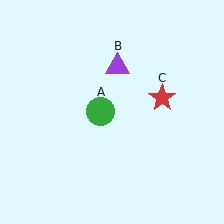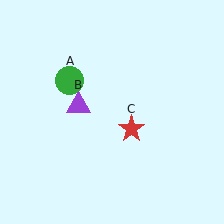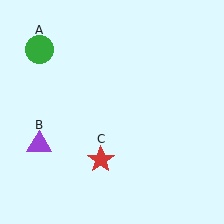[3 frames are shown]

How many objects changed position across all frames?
3 objects changed position: green circle (object A), purple triangle (object B), red star (object C).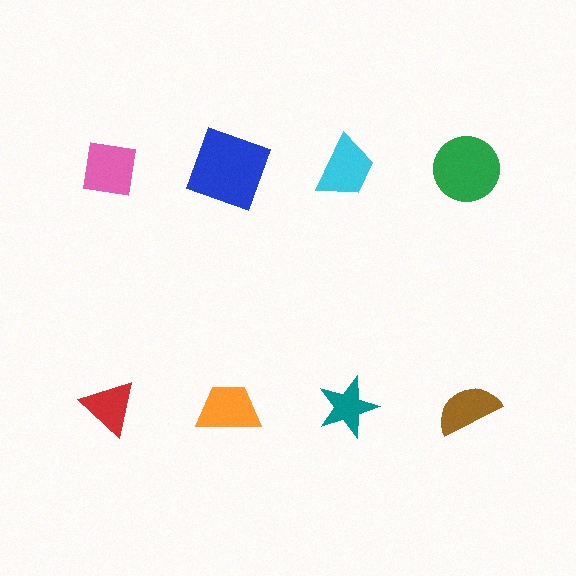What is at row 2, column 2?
An orange trapezoid.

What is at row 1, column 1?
A pink square.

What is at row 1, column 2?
A blue square.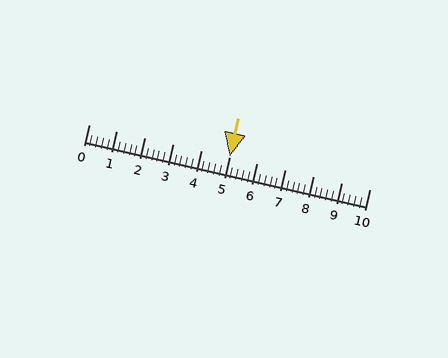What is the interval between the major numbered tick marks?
The major tick marks are spaced 1 units apart.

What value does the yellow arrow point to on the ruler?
The yellow arrow points to approximately 5.0.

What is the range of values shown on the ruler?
The ruler shows values from 0 to 10.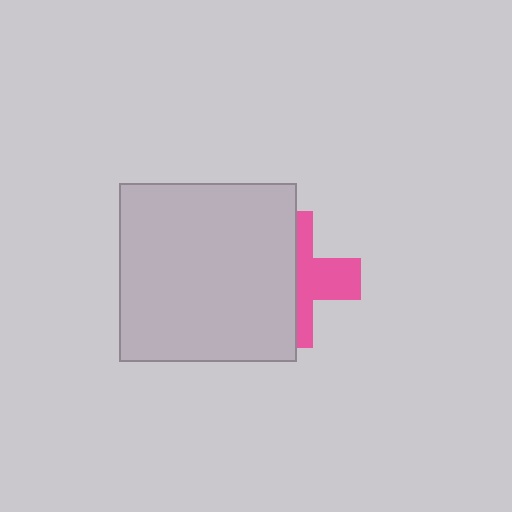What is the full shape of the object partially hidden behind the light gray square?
The partially hidden object is a pink cross.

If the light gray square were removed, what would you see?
You would see the complete pink cross.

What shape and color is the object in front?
The object in front is a light gray square.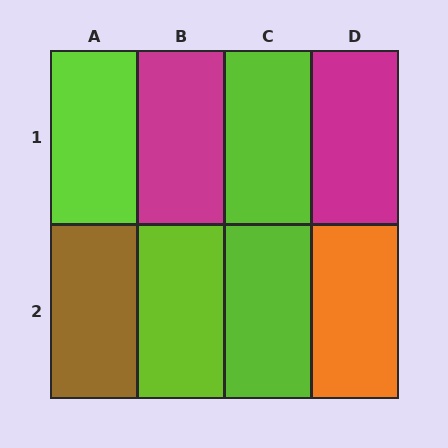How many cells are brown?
1 cell is brown.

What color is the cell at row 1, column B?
Magenta.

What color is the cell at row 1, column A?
Lime.